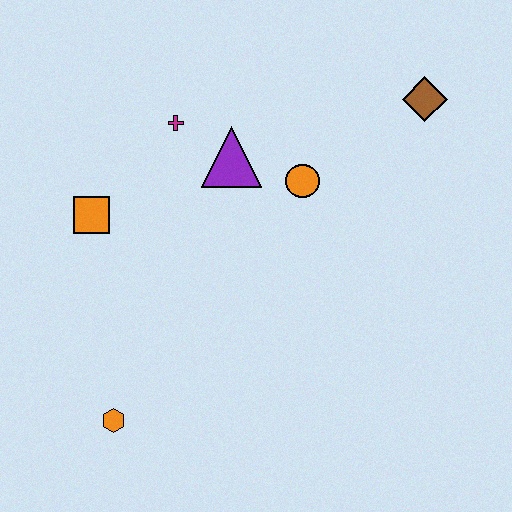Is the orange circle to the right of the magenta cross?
Yes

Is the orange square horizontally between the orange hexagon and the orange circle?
No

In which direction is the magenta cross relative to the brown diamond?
The magenta cross is to the left of the brown diamond.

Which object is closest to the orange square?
The magenta cross is closest to the orange square.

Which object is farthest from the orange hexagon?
The brown diamond is farthest from the orange hexagon.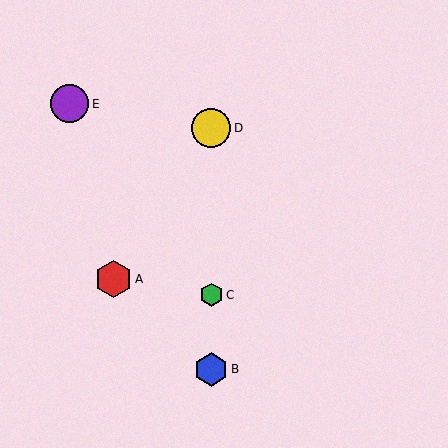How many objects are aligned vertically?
3 objects (B, C, D) are aligned vertically.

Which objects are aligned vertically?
Objects B, C, D are aligned vertically.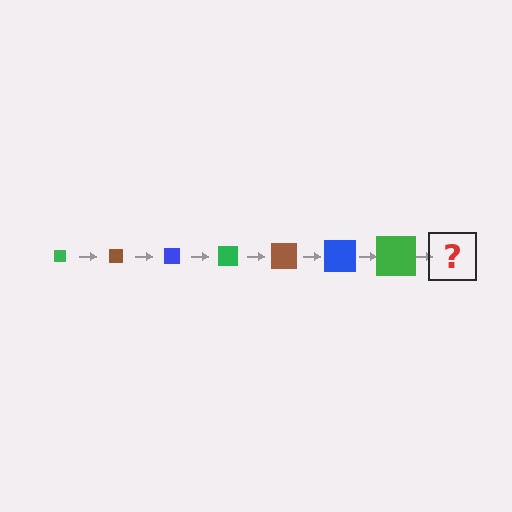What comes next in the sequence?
The next element should be a brown square, larger than the previous one.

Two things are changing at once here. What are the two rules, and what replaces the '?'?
The two rules are that the square grows larger each step and the color cycles through green, brown, and blue. The '?' should be a brown square, larger than the previous one.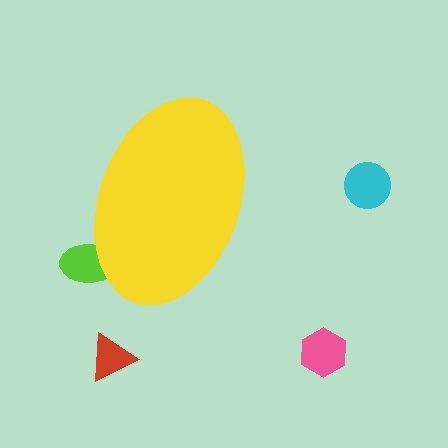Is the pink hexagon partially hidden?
No, the pink hexagon is fully visible.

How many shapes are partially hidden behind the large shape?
1 shape is partially hidden.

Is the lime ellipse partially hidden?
Yes, the lime ellipse is partially hidden behind the yellow ellipse.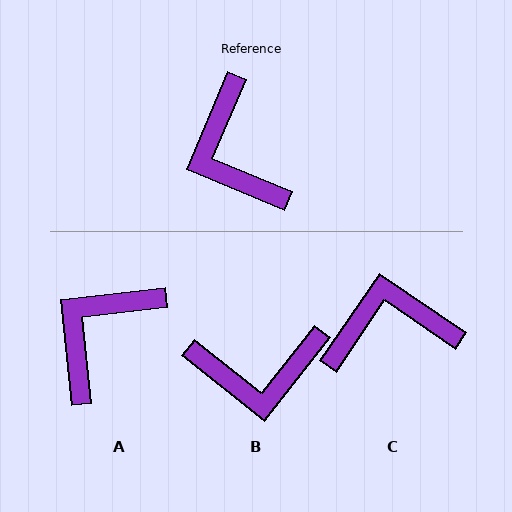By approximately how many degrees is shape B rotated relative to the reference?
Approximately 75 degrees counter-clockwise.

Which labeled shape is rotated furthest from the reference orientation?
C, about 101 degrees away.